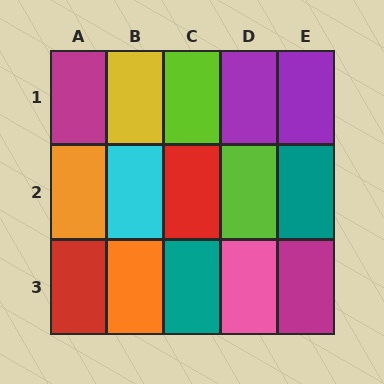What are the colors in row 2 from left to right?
Orange, cyan, red, lime, teal.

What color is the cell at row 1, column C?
Lime.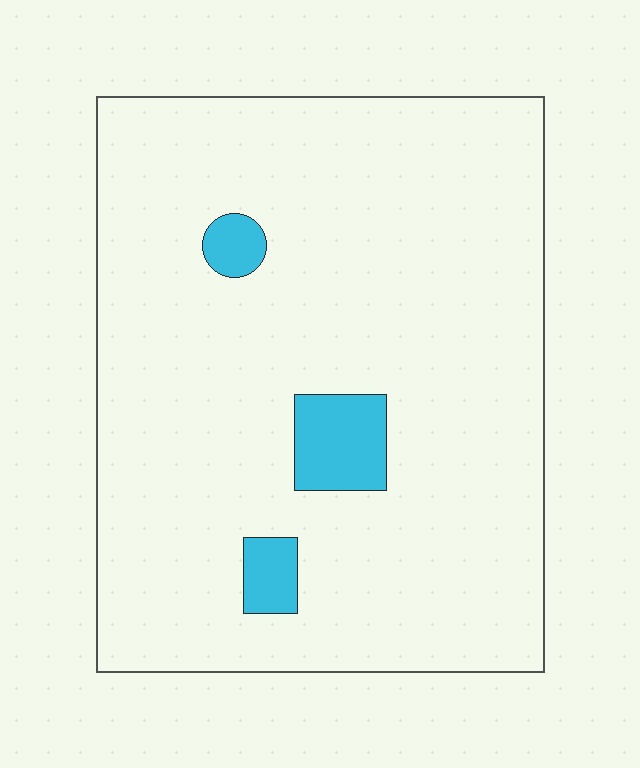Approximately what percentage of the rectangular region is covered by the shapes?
Approximately 5%.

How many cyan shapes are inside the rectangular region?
3.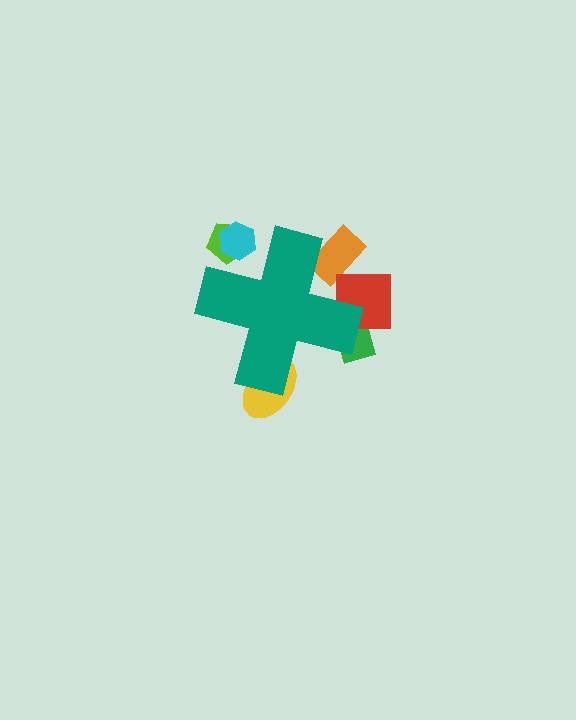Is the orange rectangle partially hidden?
Yes, the orange rectangle is partially hidden behind the teal cross.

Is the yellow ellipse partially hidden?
Yes, the yellow ellipse is partially hidden behind the teal cross.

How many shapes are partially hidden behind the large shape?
6 shapes are partially hidden.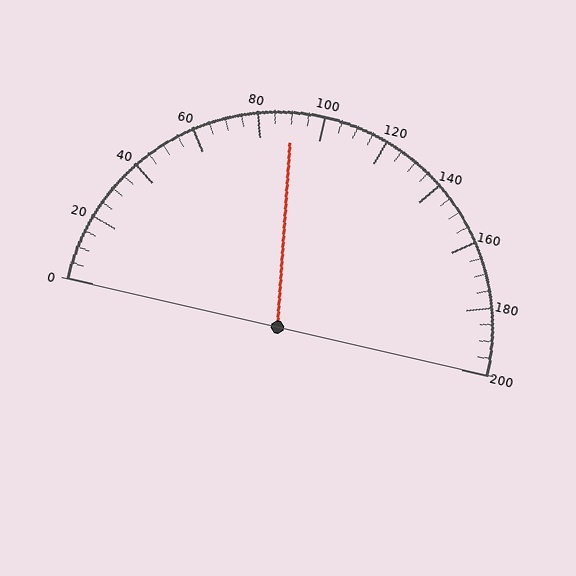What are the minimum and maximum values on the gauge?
The gauge ranges from 0 to 200.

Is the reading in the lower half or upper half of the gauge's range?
The reading is in the lower half of the range (0 to 200).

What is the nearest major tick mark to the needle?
The nearest major tick mark is 80.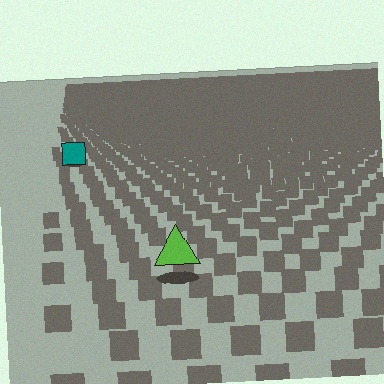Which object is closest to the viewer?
The lime triangle is closest. The texture marks near it are larger and more spread out.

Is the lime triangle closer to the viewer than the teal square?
Yes. The lime triangle is closer — you can tell from the texture gradient: the ground texture is coarser near it.